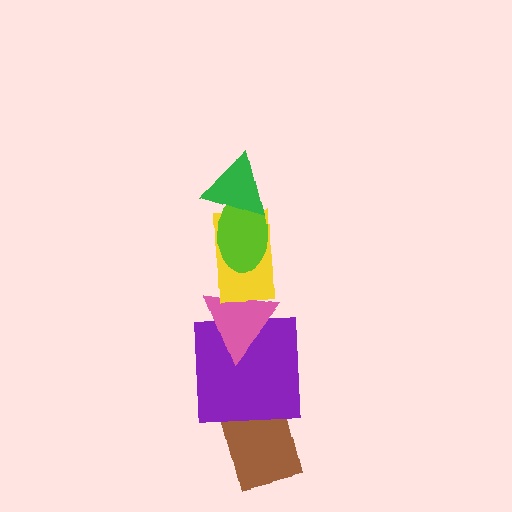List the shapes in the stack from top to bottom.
From top to bottom: the green triangle, the lime ellipse, the yellow rectangle, the pink triangle, the purple square, the brown rectangle.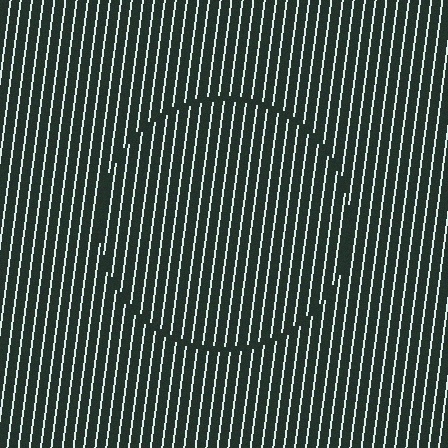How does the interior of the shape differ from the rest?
The interior of the shape contains the same grating, shifted by half a period — the contour is defined by the phase discontinuity where line-ends from the inner and outer gratings abut.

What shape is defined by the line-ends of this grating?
An illusory circle. The interior of the shape contains the same grating, shifted by half a period — the contour is defined by the phase discontinuity where line-ends from the inner and outer gratings abut.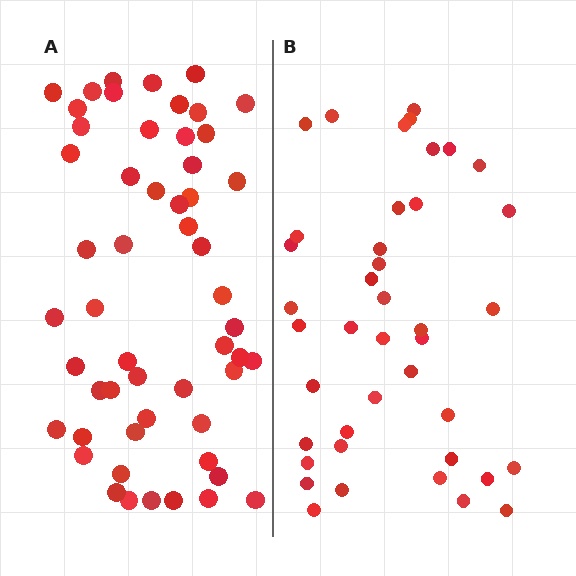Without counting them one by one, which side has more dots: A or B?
Region A (the left region) has more dots.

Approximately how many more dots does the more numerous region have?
Region A has approximately 15 more dots than region B.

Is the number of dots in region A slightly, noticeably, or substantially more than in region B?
Region A has noticeably more, but not dramatically so. The ratio is roughly 1.3 to 1.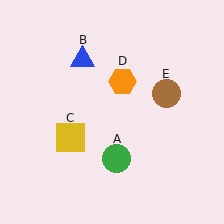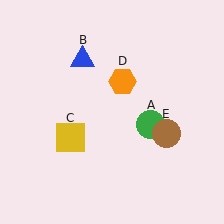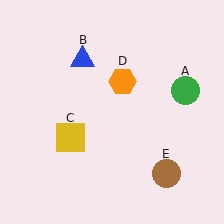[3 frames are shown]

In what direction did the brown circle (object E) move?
The brown circle (object E) moved down.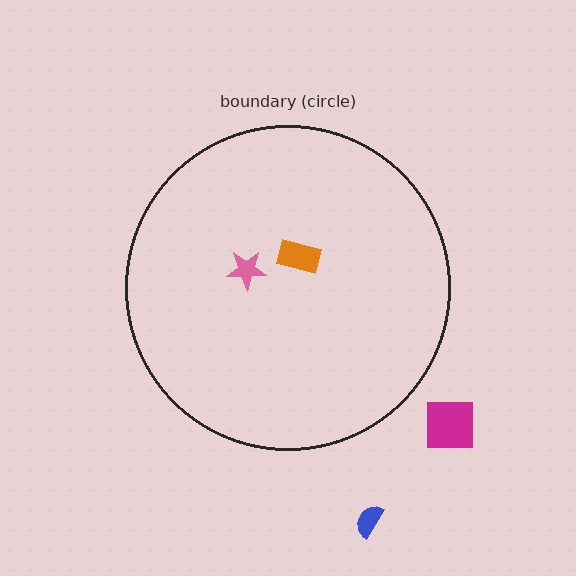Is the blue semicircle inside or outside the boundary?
Outside.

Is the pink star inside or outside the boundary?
Inside.